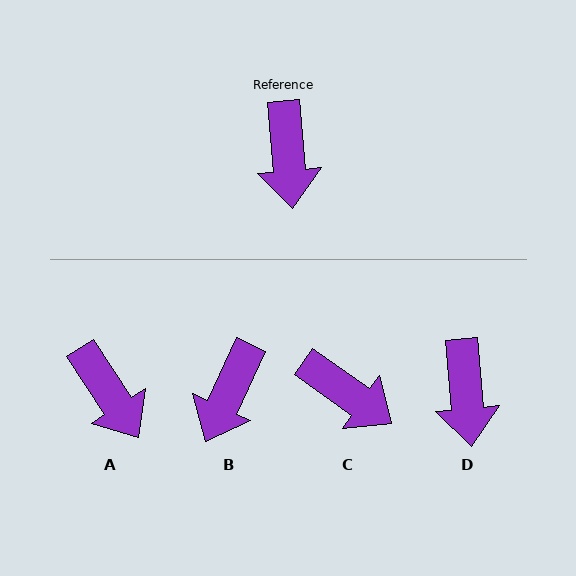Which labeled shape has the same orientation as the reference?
D.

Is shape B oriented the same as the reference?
No, it is off by about 30 degrees.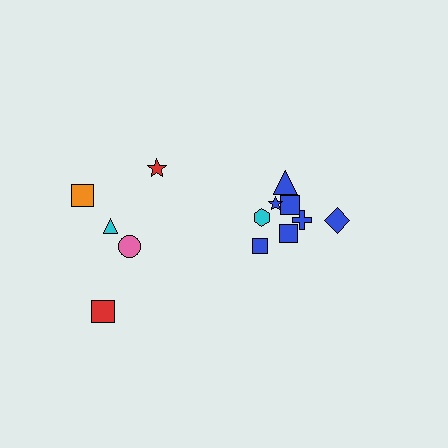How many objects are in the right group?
There are 8 objects.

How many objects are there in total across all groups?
There are 13 objects.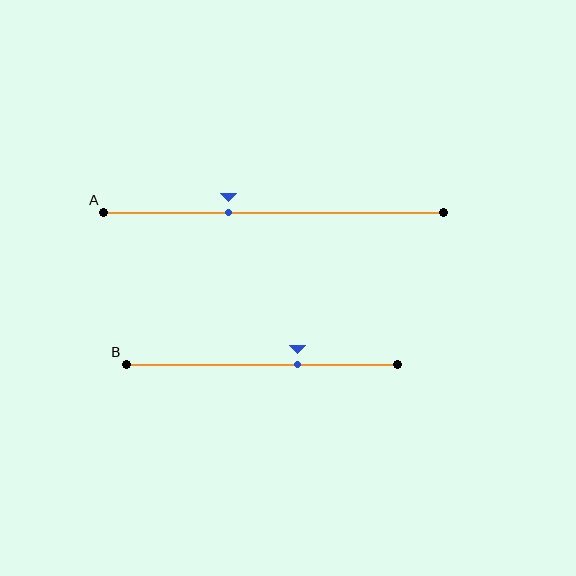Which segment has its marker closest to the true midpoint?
Segment B has its marker closest to the true midpoint.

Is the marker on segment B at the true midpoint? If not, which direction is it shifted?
No, the marker on segment B is shifted to the right by about 13% of the segment length.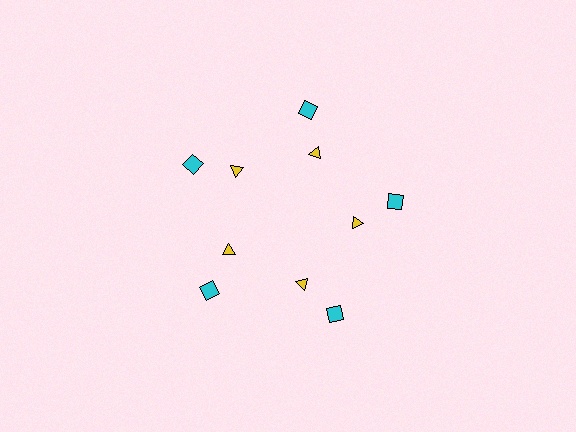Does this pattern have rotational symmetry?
Yes, this pattern has 5-fold rotational symmetry. It looks the same after rotating 72 degrees around the center.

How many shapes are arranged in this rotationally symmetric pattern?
There are 10 shapes, arranged in 5 groups of 2.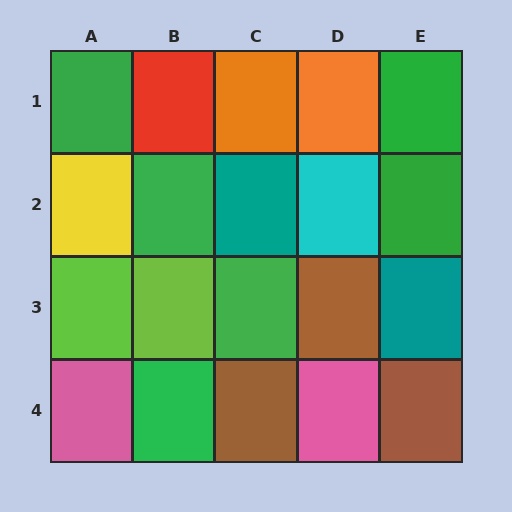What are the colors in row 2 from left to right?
Yellow, green, teal, cyan, green.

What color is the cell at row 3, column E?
Teal.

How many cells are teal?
2 cells are teal.